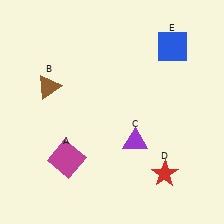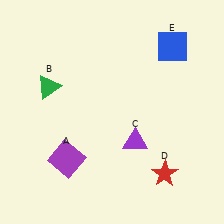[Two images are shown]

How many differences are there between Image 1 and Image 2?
There are 2 differences between the two images.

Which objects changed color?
A changed from magenta to purple. B changed from brown to green.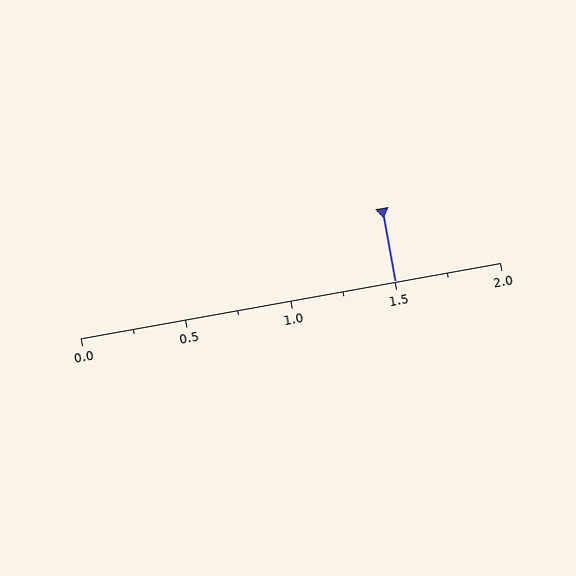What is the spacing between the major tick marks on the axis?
The major ticks are spaced 0.5 apart.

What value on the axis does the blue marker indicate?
The marker indicates approximately 1.5.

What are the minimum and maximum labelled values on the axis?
The axis runs from 0.0 to 2.0.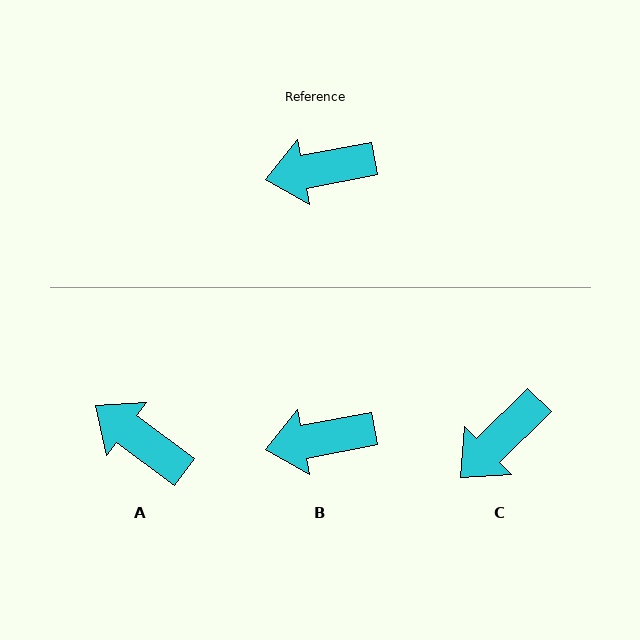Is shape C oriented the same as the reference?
No, it is off by about 34 degrees.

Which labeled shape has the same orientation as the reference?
B.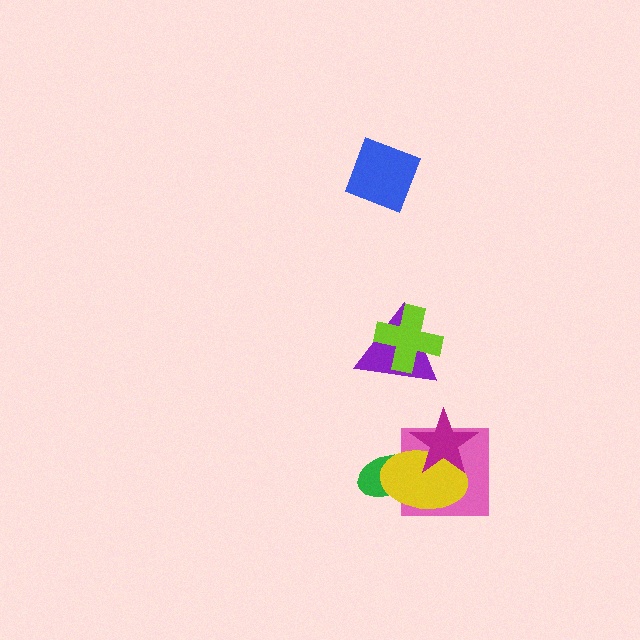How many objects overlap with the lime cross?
1 object overlaps with the lime cross.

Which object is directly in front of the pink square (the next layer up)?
The yellow ellipse is directly in front of the pink square.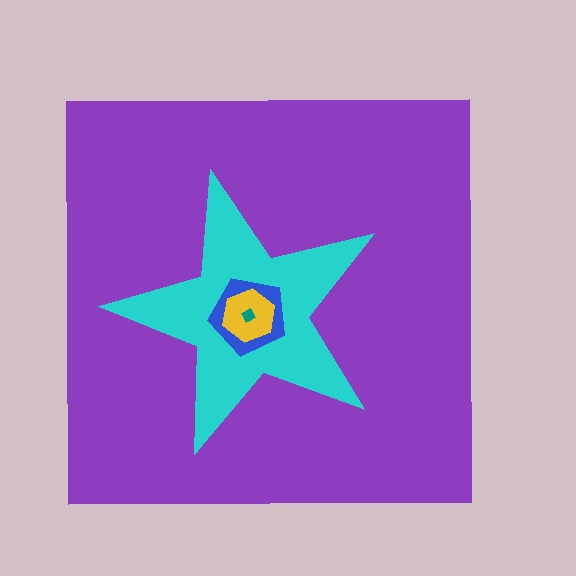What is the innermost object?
The teal diamond.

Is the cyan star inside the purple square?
Yes.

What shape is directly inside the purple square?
The cyan star.